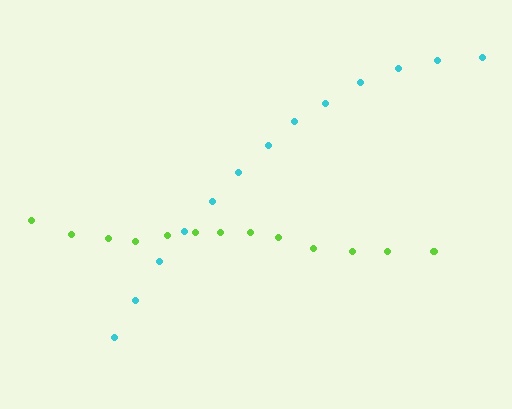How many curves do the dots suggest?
There are 2 distinct paths.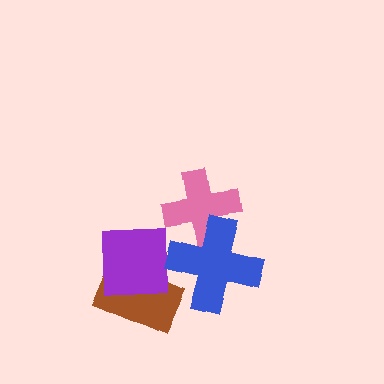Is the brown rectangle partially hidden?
Yes, it is partially covered by another shape.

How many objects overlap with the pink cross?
1 object overlaps with the pink cross.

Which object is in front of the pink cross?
The blue cross is in front of the pink cross.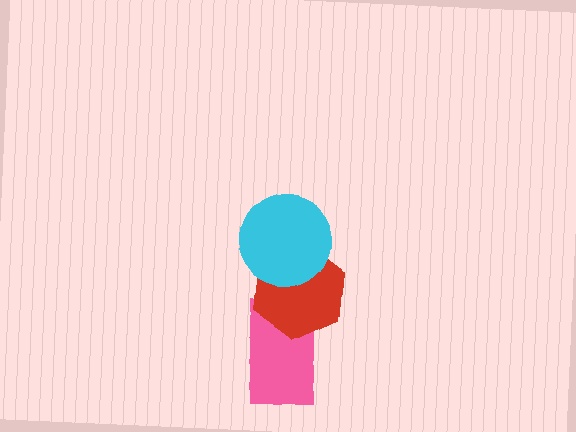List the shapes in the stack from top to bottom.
From top to bottom: the cyan circle, the red hexagon, the pink rectangle.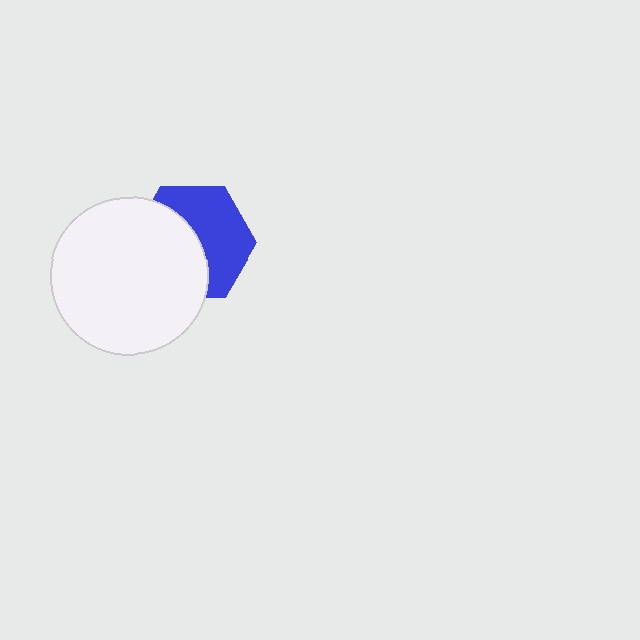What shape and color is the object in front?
The object in front is a white circle.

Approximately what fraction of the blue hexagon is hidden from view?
Roughly 49% of the blue hexagon is hidden behind the white circle.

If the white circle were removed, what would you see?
You would see the complete blue hexagon.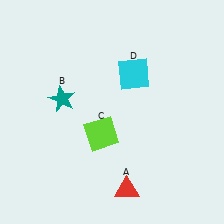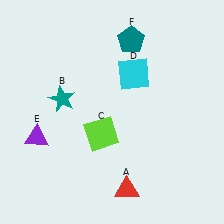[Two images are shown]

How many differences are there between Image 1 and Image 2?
There are 2 differences between the two images.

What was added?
A purple triangle (E), a teal pentagon (F) were added in Image 2.